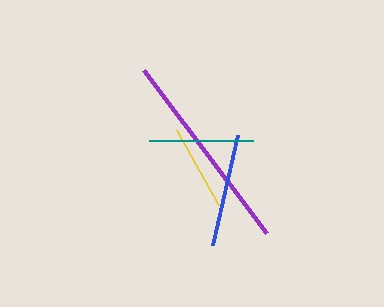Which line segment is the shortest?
The yellow line is the shortest at approximately 86 pixels.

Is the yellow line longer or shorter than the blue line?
The blue line is longer than the yellow line.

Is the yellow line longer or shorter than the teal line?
The teal line is longer than the yellow line.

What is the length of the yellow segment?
The yellow segment is approximately 86 pixels long.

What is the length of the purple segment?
The purple segment is approximately 204 pixels long.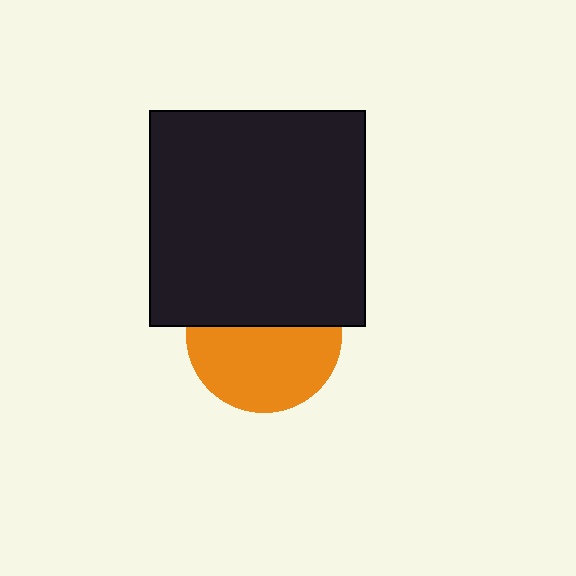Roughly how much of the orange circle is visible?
About half of it is visible (roughly 56%).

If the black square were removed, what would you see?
You would see the complete orange circle.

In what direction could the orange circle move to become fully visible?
The orange circle could move down. That would shift it out from behind the black square entirely.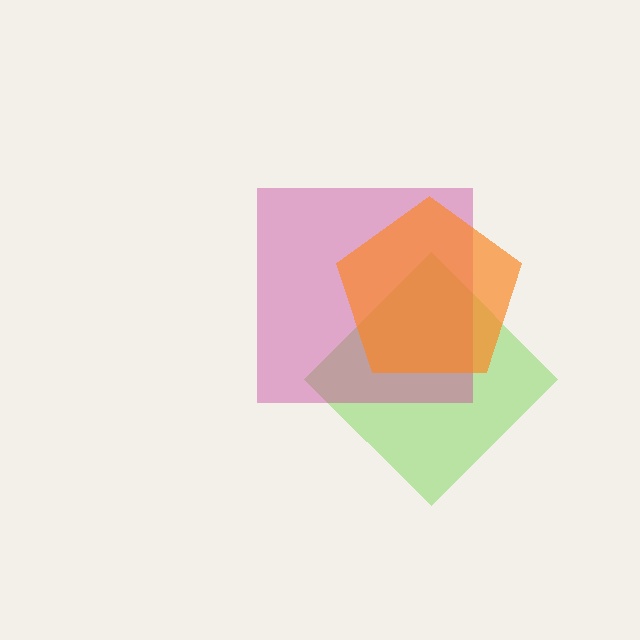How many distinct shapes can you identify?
There are 3 distinct shapes: a lime diamond, a magenta square, an orange pentagon.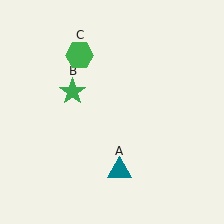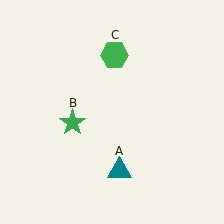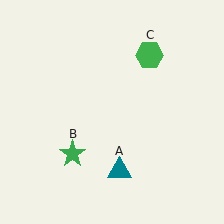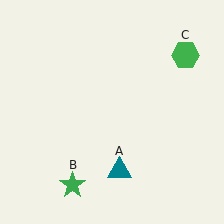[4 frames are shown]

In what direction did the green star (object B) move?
The green star (object B) moved down.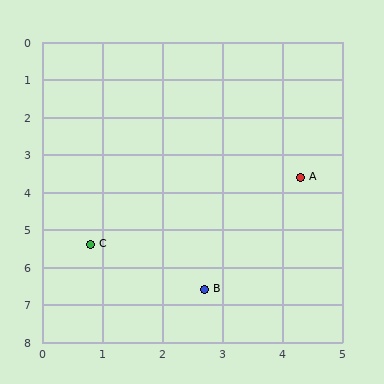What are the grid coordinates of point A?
Point A is at approximately (4.3, 3.6).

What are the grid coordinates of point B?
Point B is at approximately (2.7, 6.6).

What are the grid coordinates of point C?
Point C is at approximately (0.8, 5.4).